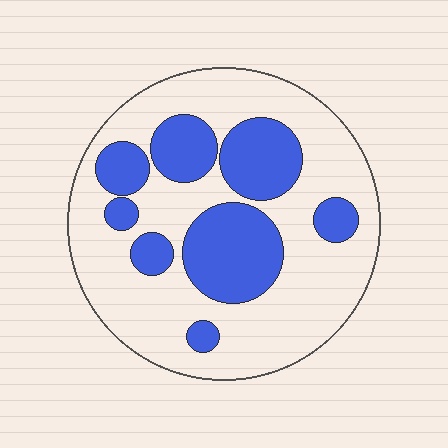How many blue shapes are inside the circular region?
8.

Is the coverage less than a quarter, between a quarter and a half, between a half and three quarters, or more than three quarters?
Between a quarter and a half.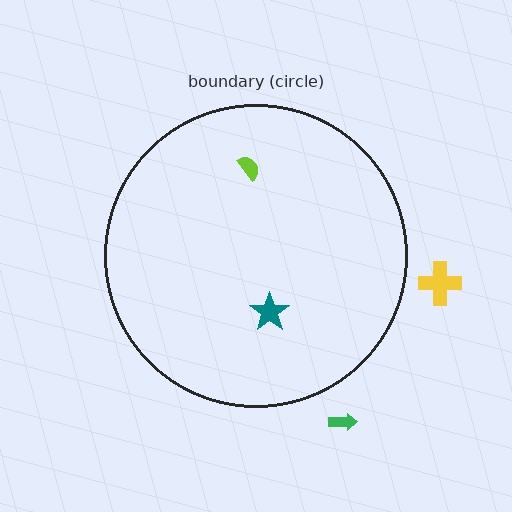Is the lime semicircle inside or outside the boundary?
Inside.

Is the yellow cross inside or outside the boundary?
Outside.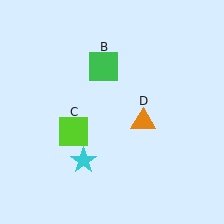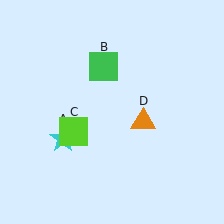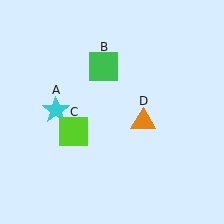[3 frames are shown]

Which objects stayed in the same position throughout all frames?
Green square (object B) and lime square (object C) and orange triangle (object D) remained stationary.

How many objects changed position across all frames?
1 object changed position: cyan star (object A).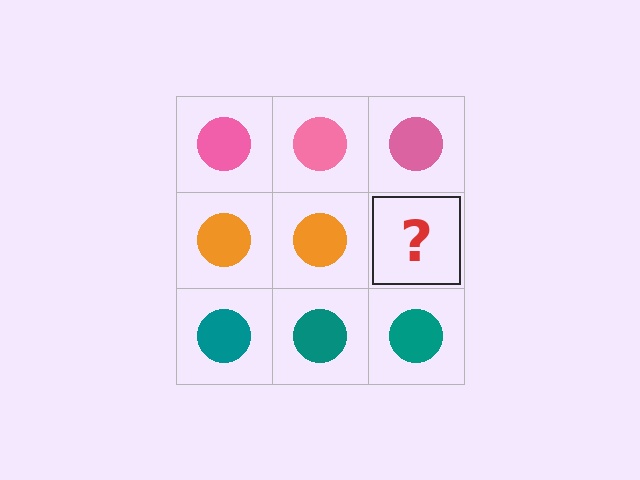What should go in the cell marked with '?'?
The missing cell should contain an orange circle.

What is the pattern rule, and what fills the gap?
The rule is that each row has a consistent color. The gap should be filled with an orange circle.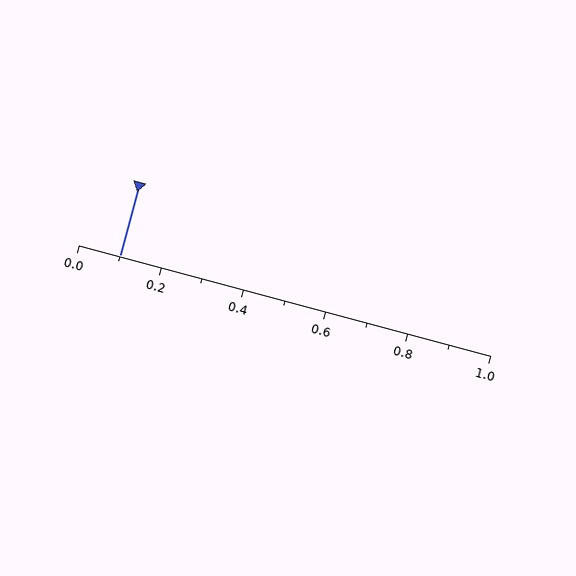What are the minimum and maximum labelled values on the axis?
The axis runs from 0.0 to 1.0.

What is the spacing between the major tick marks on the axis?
The major ticks are spaced 0.2 apart.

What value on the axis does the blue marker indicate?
The marker indicates approximately 0.1.